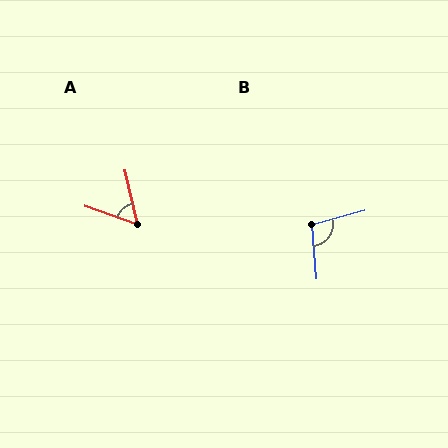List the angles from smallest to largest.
A (57°), B (100°).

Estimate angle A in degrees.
Approximately 57 degrees.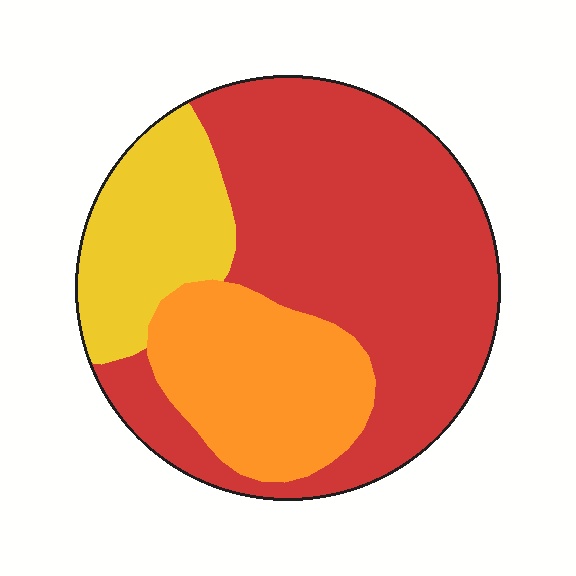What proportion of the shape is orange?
Orange covers about 25% of the shape.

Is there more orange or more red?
Red.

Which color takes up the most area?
Red, at roughly 60%.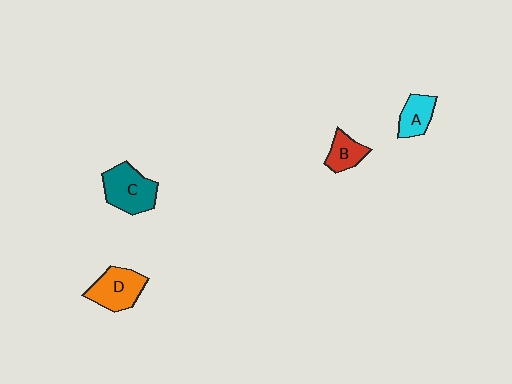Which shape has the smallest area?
Shape B (red).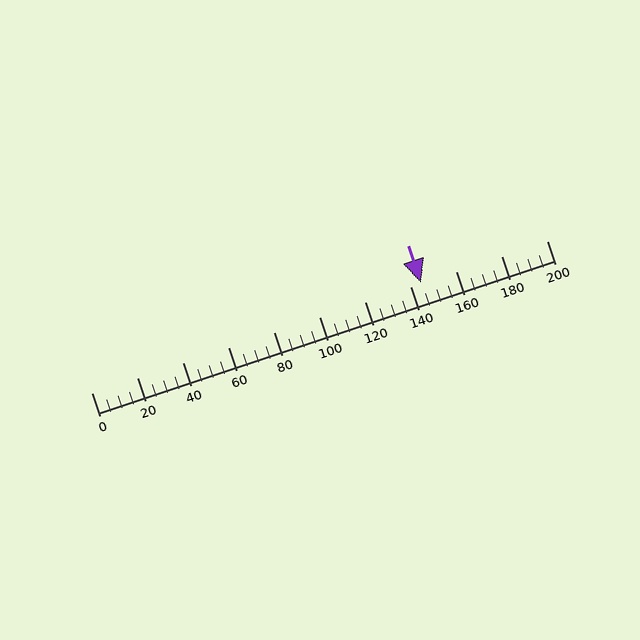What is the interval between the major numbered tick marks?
The major tick marks are spaced 20 units apart.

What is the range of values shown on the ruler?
The ruler shows values from 0 to 200.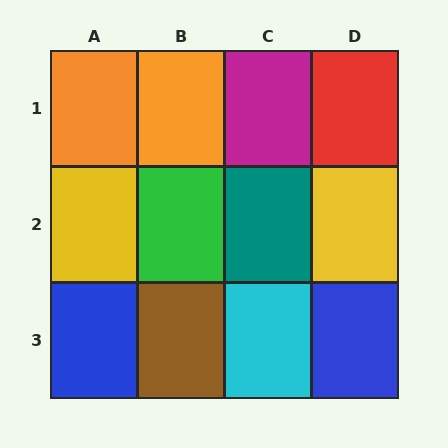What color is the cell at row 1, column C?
Magenta.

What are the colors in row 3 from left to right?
Blue, brown, cyan, blue.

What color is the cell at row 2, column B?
Green.